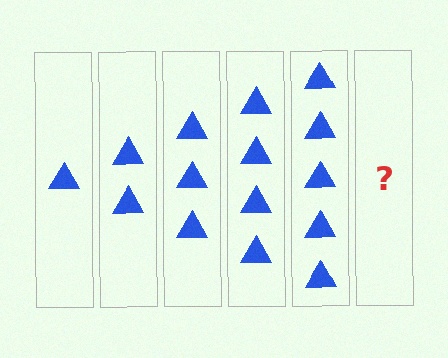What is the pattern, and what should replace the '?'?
The pattern is that each step adds one more triangle. The '?' should be 6 triangles.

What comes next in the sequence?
The next element should be 6 triangles.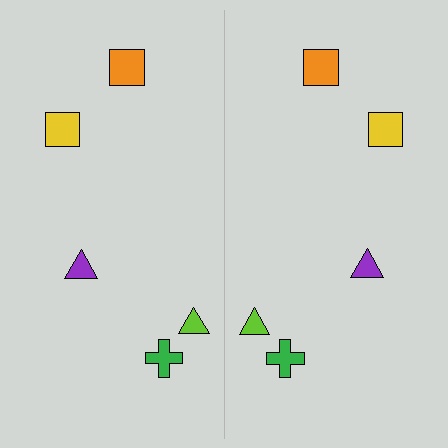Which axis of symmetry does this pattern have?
The pattern has a vertical axis of symmetry running through the center of the image.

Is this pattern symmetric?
Yes, this pattern has bilateral (reflection) symmetry.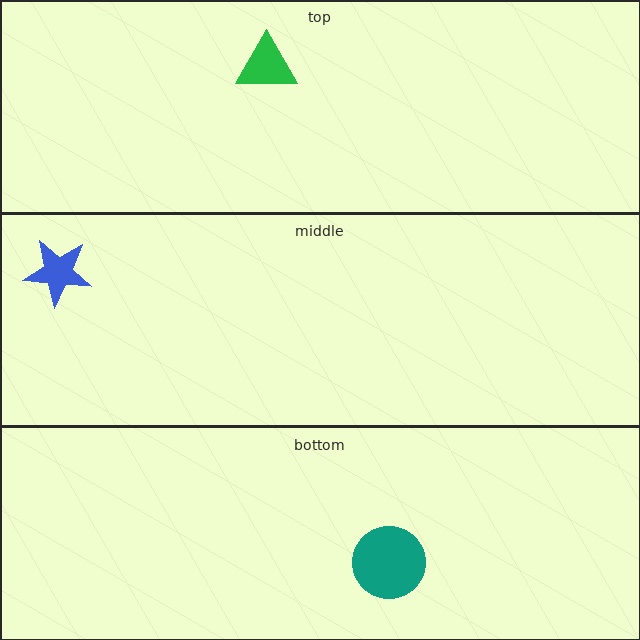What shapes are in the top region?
The green triangle.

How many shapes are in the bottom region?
1.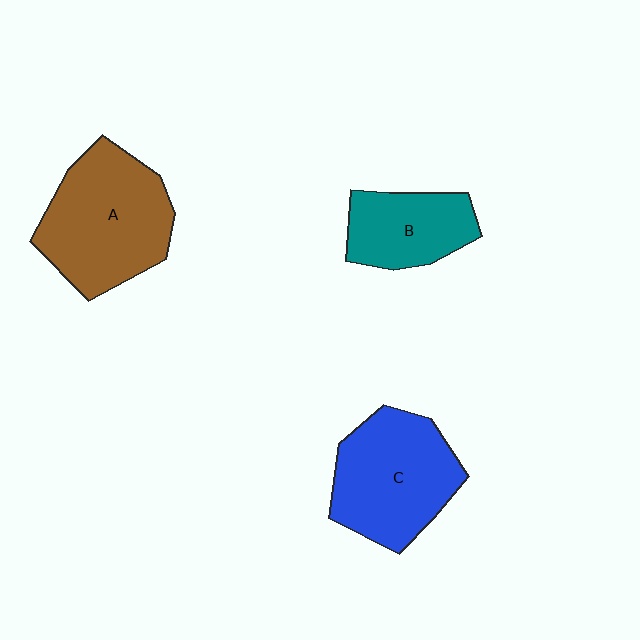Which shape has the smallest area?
Shape B (teal).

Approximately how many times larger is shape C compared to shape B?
Approximately 1.5 times.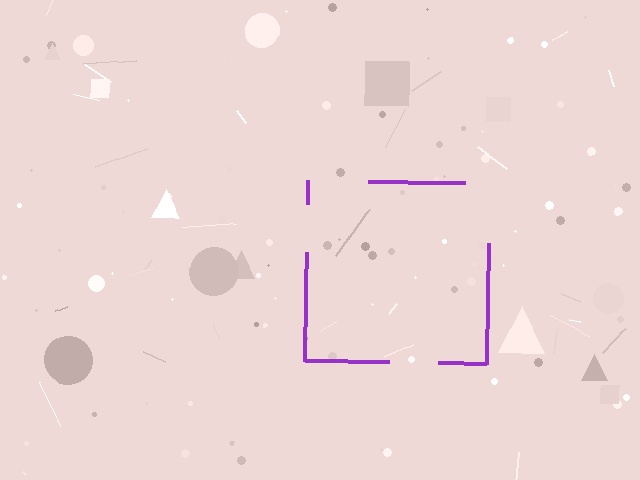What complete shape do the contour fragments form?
The contour fragments form a square.